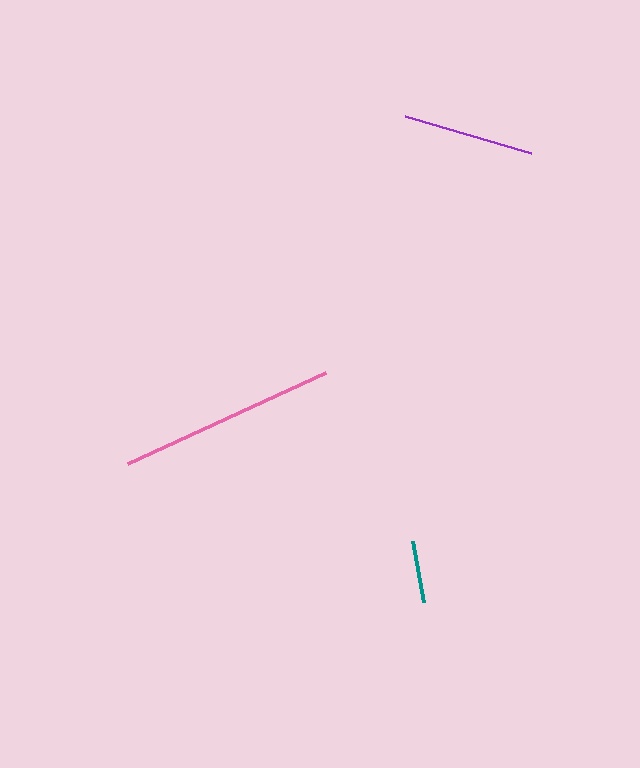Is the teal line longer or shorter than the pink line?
The pink line is longer than the teal line.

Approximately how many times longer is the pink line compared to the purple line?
The pink line is approximately 1.7 times the length of the purple line.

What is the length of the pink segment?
The pink segment is approximately 218 pixels long.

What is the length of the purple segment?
The purple segment is approximately 132 pixels long.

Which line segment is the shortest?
The teal line is the shortest at approximately 61 pixels.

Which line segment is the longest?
The pink line is the longest at approximately 218 pixels.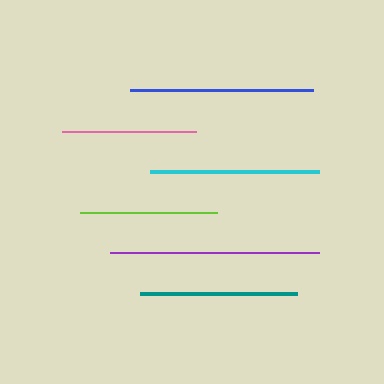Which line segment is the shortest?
The pink line is the shortest at approximately 134 pixels.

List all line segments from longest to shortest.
From longest to shortest: purple, blue, cyan, teal, lime, pink.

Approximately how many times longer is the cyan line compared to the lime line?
The cyan line is approximately 1.2 times the length of the lime line.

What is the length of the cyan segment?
The cyan segment is approximately 169 pixels long.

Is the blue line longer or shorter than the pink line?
The blue line is longer than the pink line.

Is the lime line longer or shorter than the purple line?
The purple line is longer than the lime line.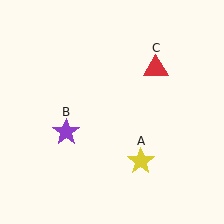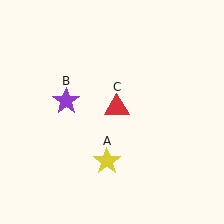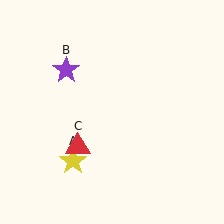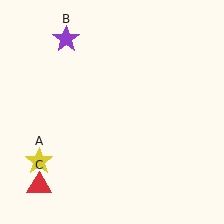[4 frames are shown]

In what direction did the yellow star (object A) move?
The yellow star (object A) moved left.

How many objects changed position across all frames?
3 objects changed position: yellow star (object A), purple star (object B), red triangle (object C).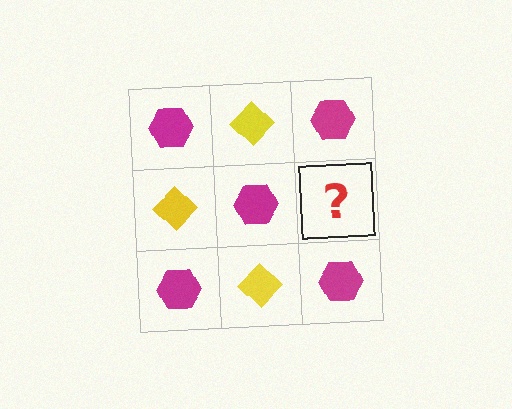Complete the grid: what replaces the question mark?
The question mark should be replaced with a yellow diamond.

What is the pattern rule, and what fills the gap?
The rule is that it alternates magenta hexagon and yellow diamond in a checkerboard pattern. The gap should be filled with a yellow diamond.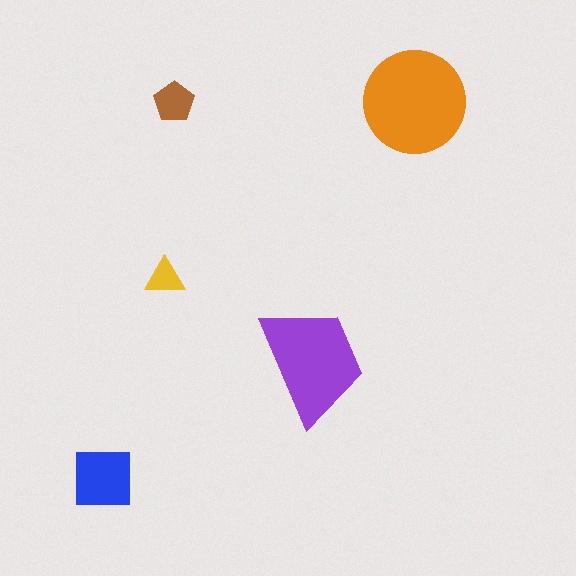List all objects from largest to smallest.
The orange circle, the purple trapezoid, the blue square, the brown pentagon, the yellow triangle.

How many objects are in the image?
There are 5 objects in the image.